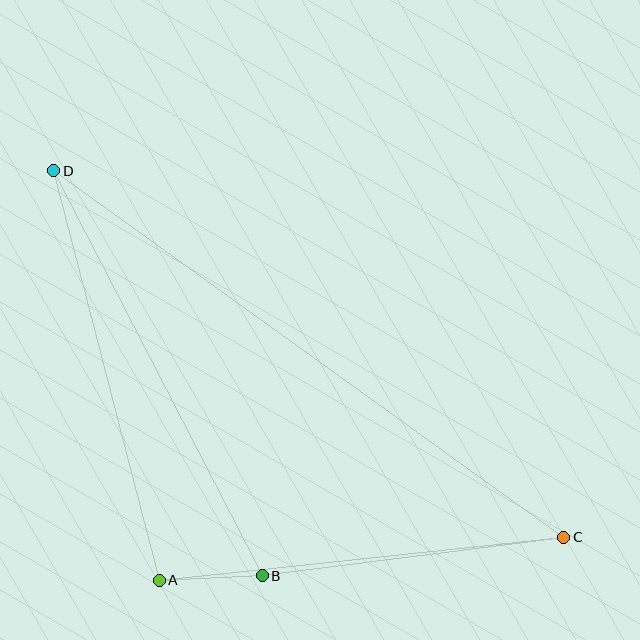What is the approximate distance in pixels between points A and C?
The distance between A and C is approximately 407 pixels.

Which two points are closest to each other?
Points A and B are closest to each other.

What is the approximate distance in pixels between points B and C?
The distance between B and C is approximately 304 pixels.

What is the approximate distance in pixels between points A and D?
The distance between A and D is approximately 423 pixels.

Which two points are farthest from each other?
Points C and D are farthest from each other.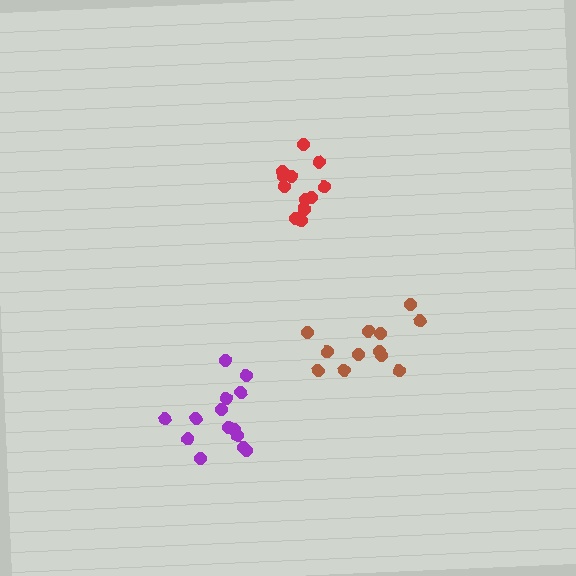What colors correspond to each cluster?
The clusters are colored: red, brown, purple.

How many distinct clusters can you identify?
There are 3 distinct clusters.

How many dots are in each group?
Group 1: 12 dots, Group 2: 12 dots, Group 3: 14 dots (38 total).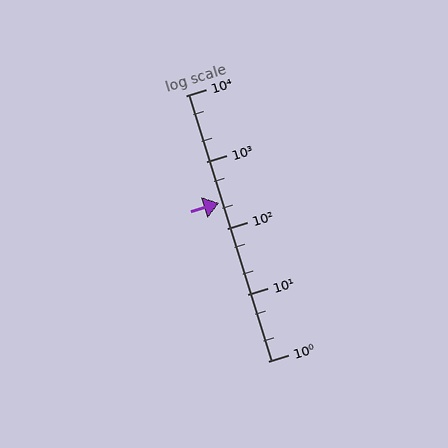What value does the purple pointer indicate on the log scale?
The pointer indicates approximately 240.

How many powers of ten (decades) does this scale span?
The scale spans 4 decades, from 1 to 10000.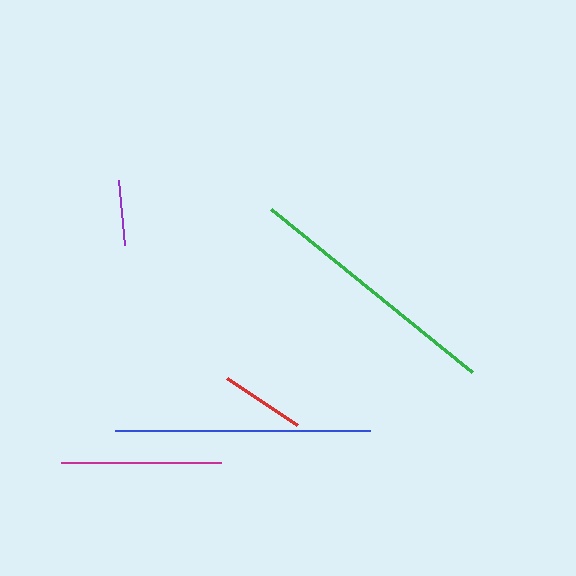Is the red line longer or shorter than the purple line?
The red line is longer than the purple line.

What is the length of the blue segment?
The blue segment is approximately 255 pixels long.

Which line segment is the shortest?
The purple line is the shortest at approximately 65 pixels.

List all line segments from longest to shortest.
From longest to shortest: green, blue, magenta, red, purple.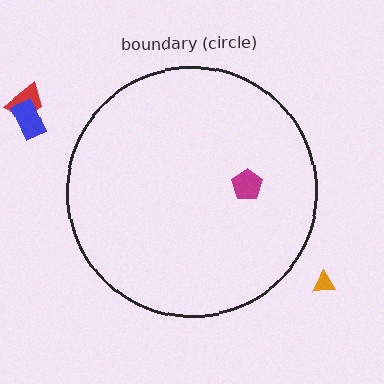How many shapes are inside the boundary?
1 inside, 3 outside.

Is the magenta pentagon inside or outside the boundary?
Inside.